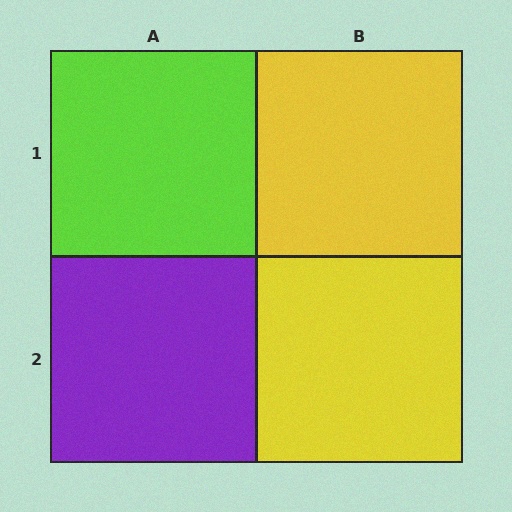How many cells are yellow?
2 cells are yellow.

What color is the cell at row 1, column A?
Lime.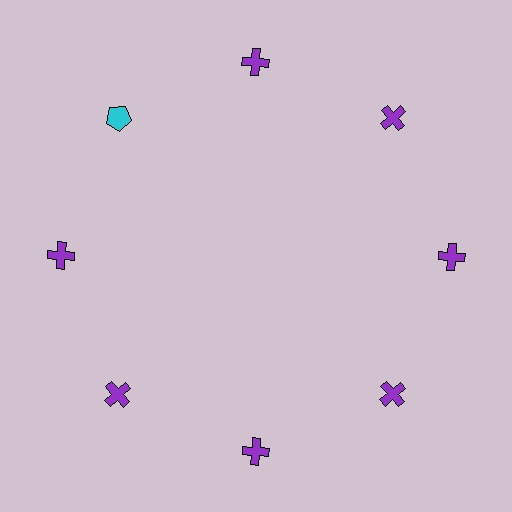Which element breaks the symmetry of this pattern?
The cyan pentagon at roughly the 10 o'clock position breaks the symmetry. All other shapes are purple crosses.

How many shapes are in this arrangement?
There are 8 shapes arranged in a ring pattern.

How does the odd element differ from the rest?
It differs in both color (cyan instead of purple) and shape (pentagon instead of cross).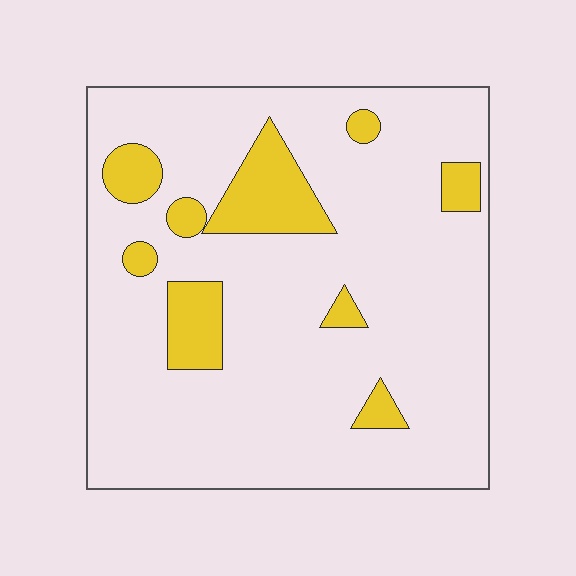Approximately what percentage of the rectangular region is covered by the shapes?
Approximately 15%.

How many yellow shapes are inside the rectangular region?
9.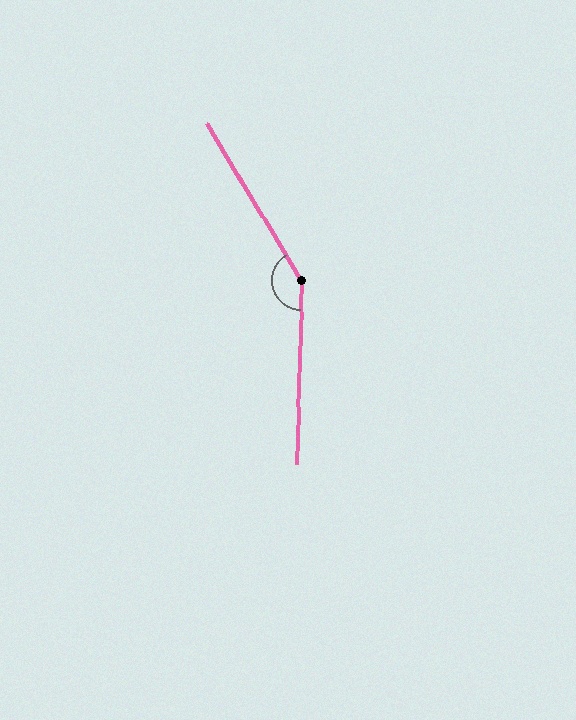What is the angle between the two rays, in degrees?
Approximately 147 degrees.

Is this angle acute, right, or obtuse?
It is obtuse.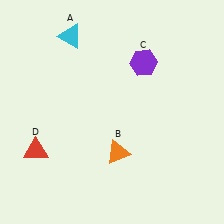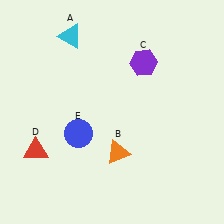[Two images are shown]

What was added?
A blue circle (E) was added in Image 2.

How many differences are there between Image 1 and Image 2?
There is 1 difference between the two images.